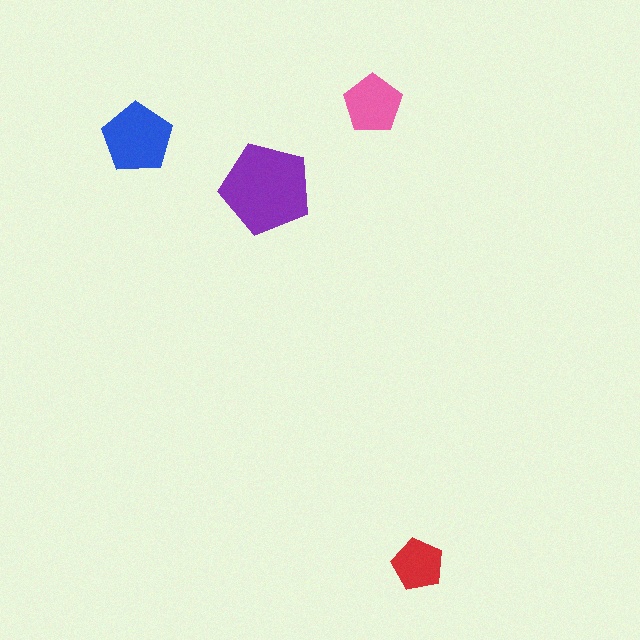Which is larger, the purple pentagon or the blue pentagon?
The purple one.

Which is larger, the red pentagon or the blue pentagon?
The blue one.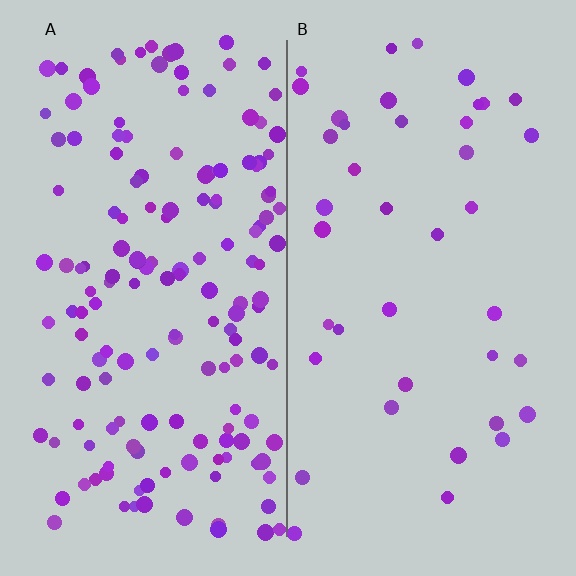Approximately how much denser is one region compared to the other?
Approximately 3.9× — region A over region B.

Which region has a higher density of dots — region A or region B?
A (the left).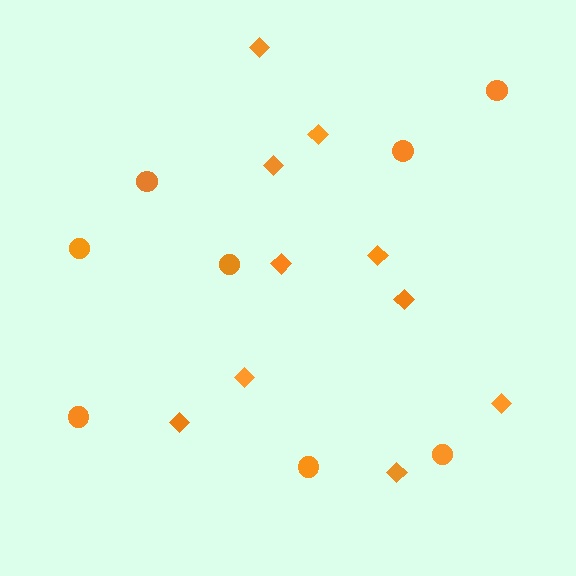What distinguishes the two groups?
There are 2 groups: one group of diamonds (10) and one group of circles (8).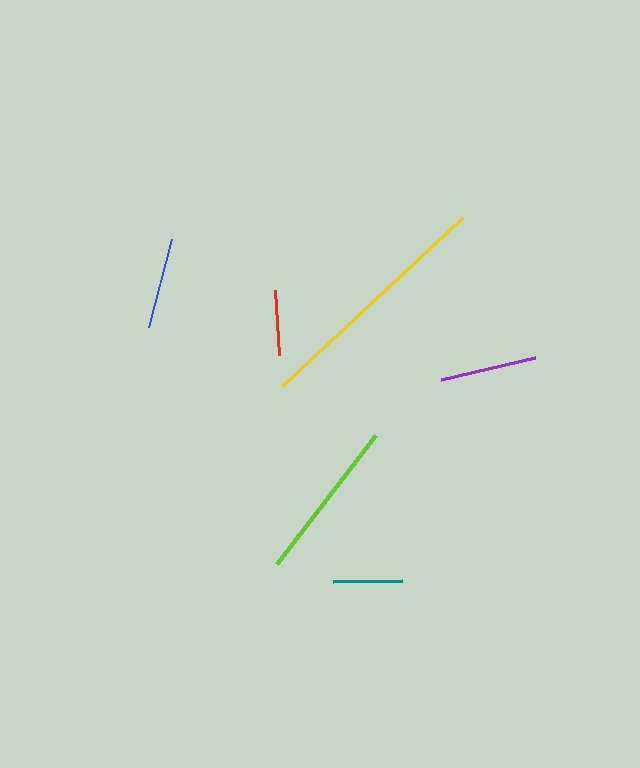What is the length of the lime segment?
The lime segment is approximately 162 pixels long.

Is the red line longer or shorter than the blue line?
The blue line is longer than the red line.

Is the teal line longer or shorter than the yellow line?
The yellow line is longer than the teal line.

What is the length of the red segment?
The red segment is approximately 65 pixels long.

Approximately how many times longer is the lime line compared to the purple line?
The lime line is approximately 1.7 times the length of the purple line.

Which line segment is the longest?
The yellow line is the longest at approximately 247 pixels.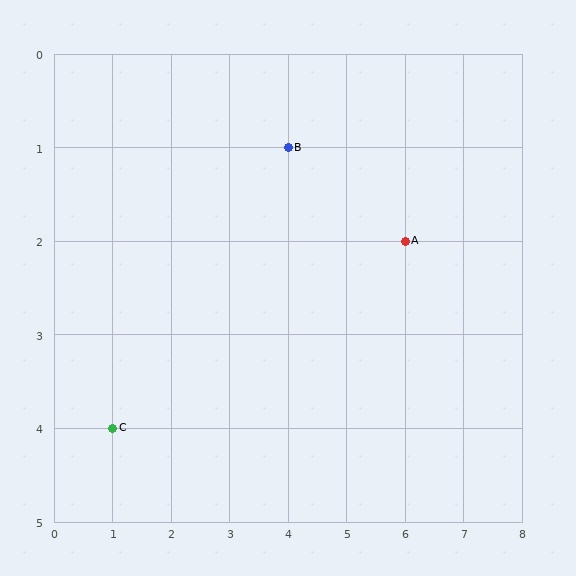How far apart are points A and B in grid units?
Points A and B are 2 columns and 1 row apart (about 2.2 grid units diagonally).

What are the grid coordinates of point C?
Point C is at grid coordinates (1, 4).